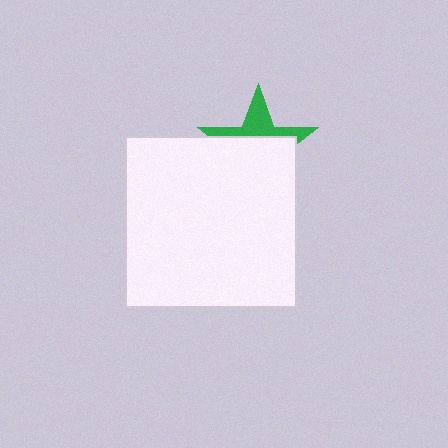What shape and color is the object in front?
The object in front is a white square.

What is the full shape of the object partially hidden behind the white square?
The partially hidden object is a green star.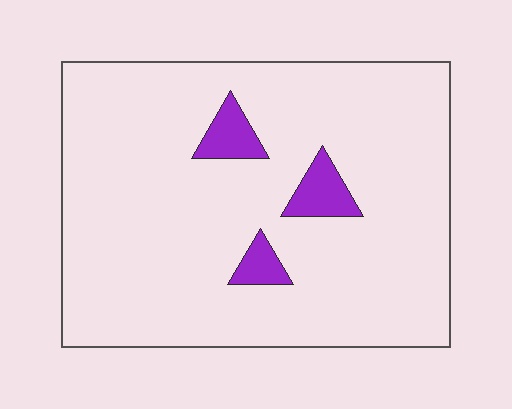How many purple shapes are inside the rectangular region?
3.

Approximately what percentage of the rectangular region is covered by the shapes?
Approximately 5%.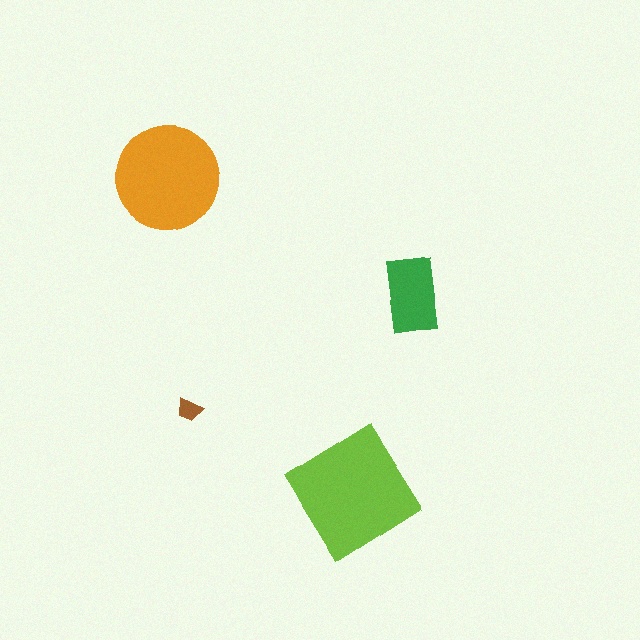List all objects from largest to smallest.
The lime diamond, the orange circle, the green rectangle, the brown trapezoid.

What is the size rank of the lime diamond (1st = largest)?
1st.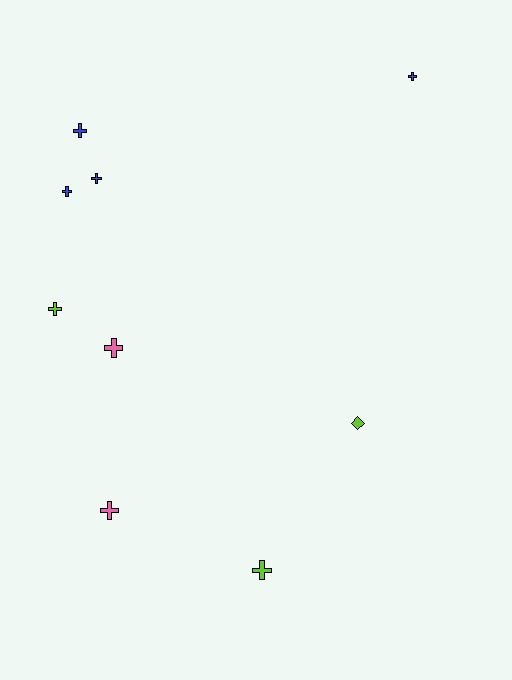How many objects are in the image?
There are 9 objects.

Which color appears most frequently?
Blue, with 4 objects.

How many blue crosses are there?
There are 4 blue crosses.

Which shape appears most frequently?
Cross, with 8 objects.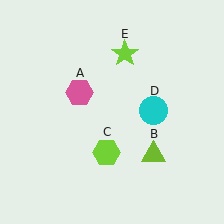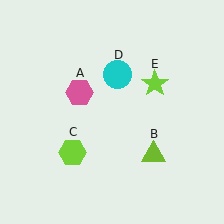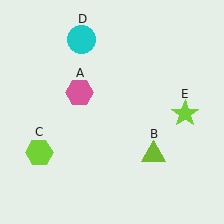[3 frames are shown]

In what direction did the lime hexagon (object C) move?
The lime hexagon (object C) moved left.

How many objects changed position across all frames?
3 objects changed position: lime hexagon (object C), cyan circle (object D), lime star (object E).